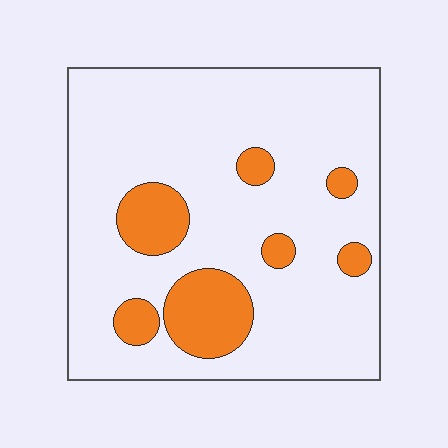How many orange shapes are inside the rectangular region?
7.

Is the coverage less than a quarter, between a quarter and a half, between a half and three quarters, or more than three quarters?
Less than a quarter.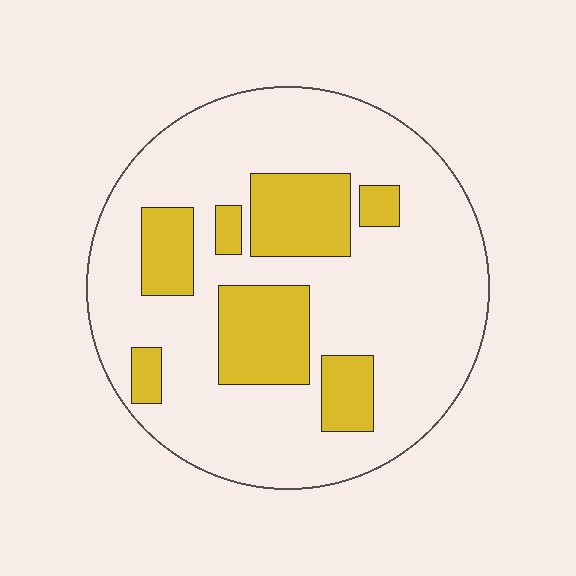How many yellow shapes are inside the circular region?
7.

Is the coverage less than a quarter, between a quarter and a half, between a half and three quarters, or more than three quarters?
Less than a quarter.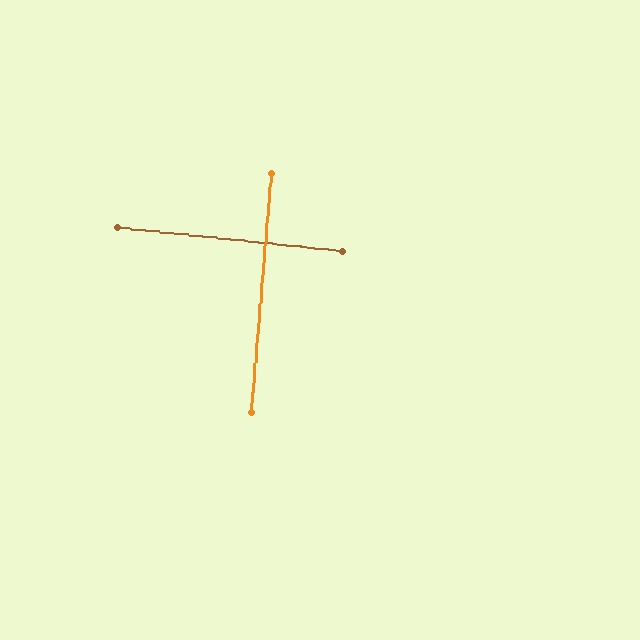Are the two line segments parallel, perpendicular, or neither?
Perpendicular — they meet at approximately 89°.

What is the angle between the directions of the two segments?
Approximately 89 degrees.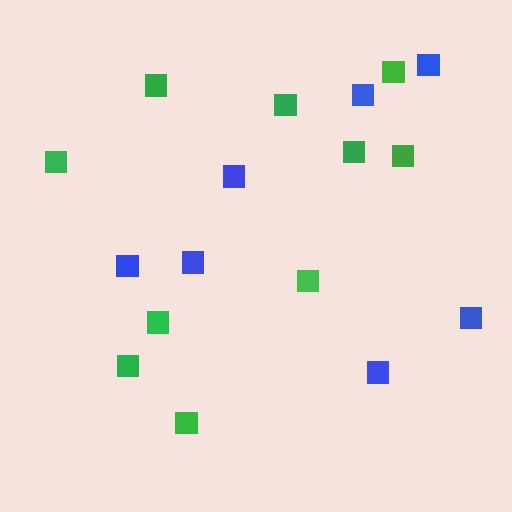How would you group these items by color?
There are 2 groups: one group of green squares (10) and one group of blue squares (7).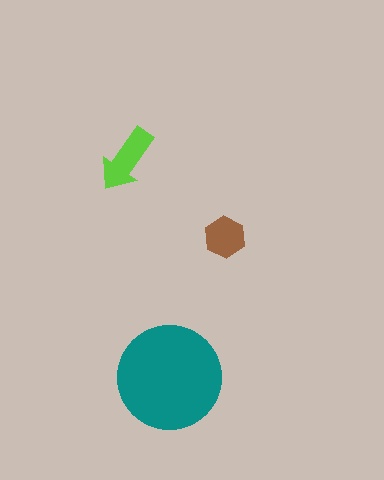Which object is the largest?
The teal circle.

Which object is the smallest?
The brown hexagon.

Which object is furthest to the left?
The lime arrow is leftmost.